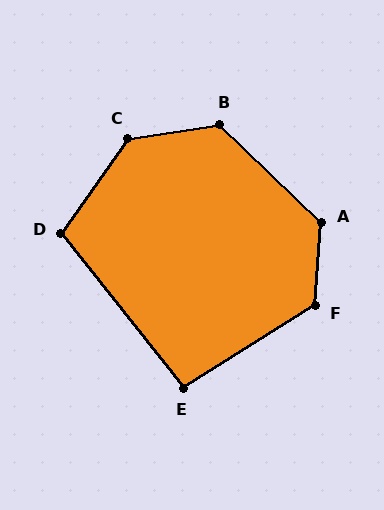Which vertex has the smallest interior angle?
E, at approximately 96 degrees.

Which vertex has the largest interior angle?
C, at approximately 134 degrees.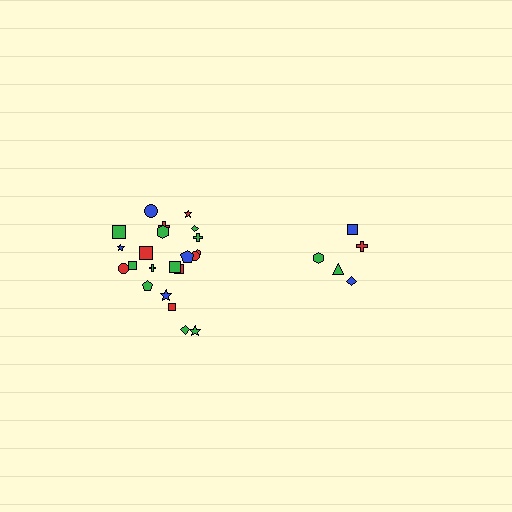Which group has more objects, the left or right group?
The left group.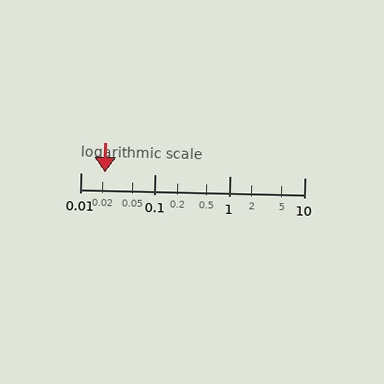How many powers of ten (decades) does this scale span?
The scale spans 3 decades, from 0.01 to 10.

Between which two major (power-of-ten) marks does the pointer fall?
The pointer is between 0.01 and 0.1.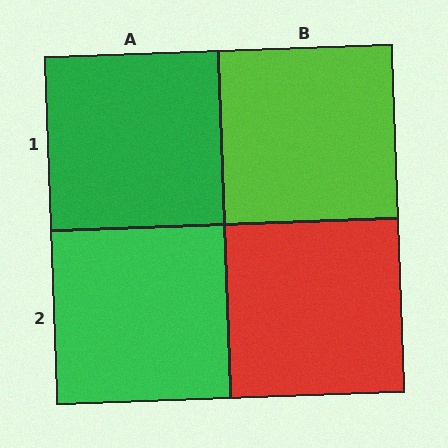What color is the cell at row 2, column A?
Green.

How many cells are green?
2 cells are green.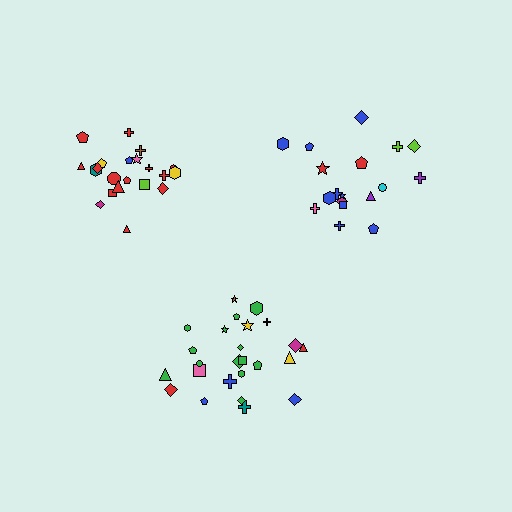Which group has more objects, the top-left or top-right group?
The top-left group.